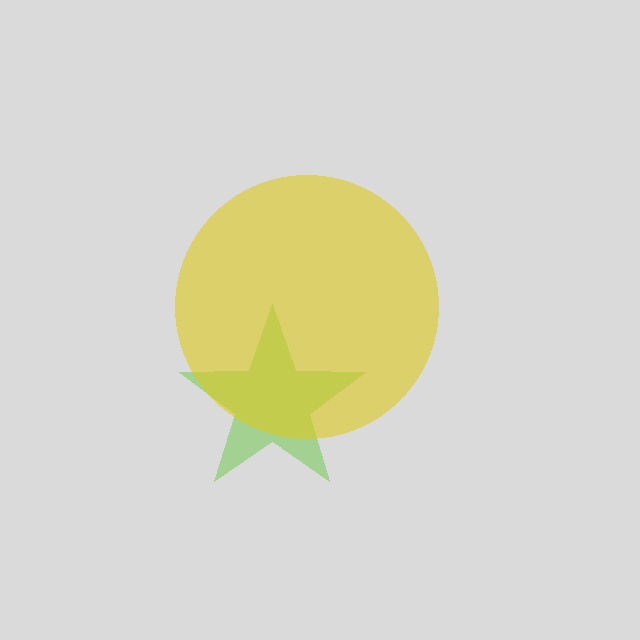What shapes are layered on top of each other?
The layered shapes are: a lime star, a yellow circle.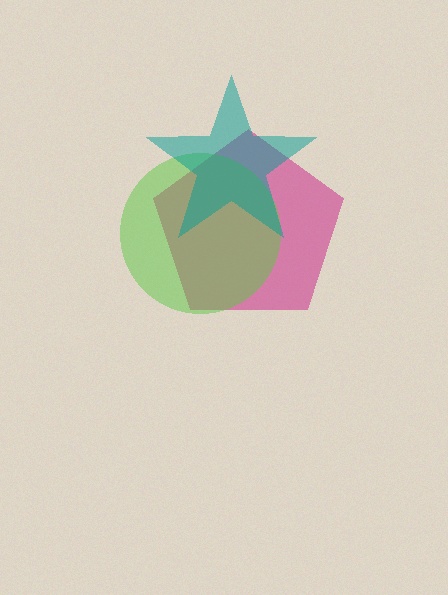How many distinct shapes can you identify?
There are 3 distinct shapes: a magenta pentagon, a lime circle, a teal star.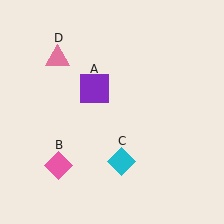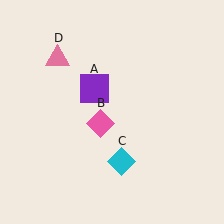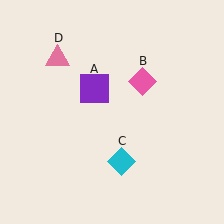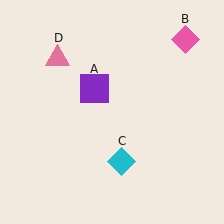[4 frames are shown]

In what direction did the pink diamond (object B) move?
The pink diamond (object B) moved up and to the right.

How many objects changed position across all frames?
1 object changed position: pink diamond (object B).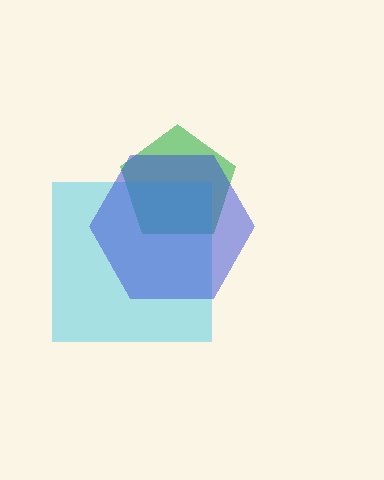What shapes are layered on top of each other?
The layered shapes are: a green pentagon, a cyan square, a blue hexagon.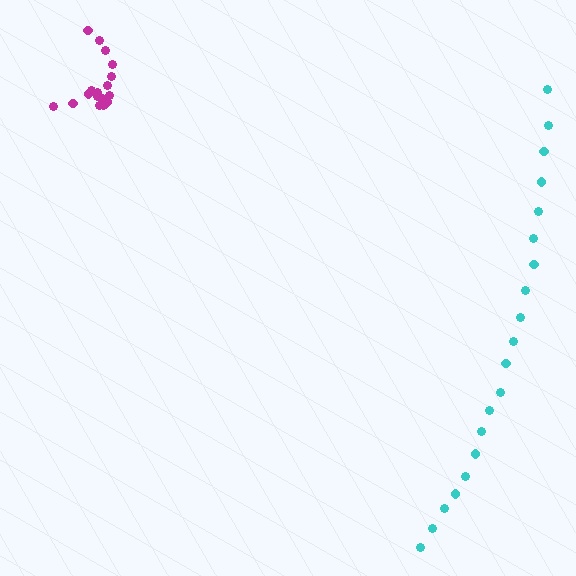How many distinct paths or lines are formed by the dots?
There are 2 distinct paths.